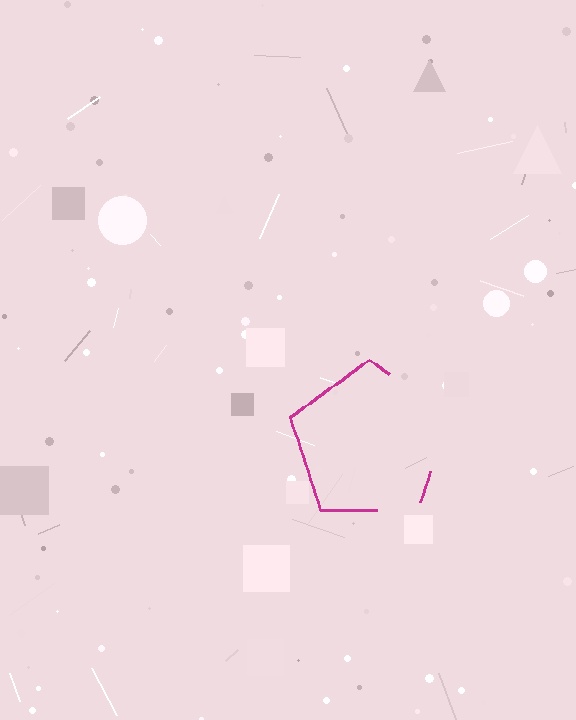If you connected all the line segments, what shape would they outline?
They would outline a pentagon.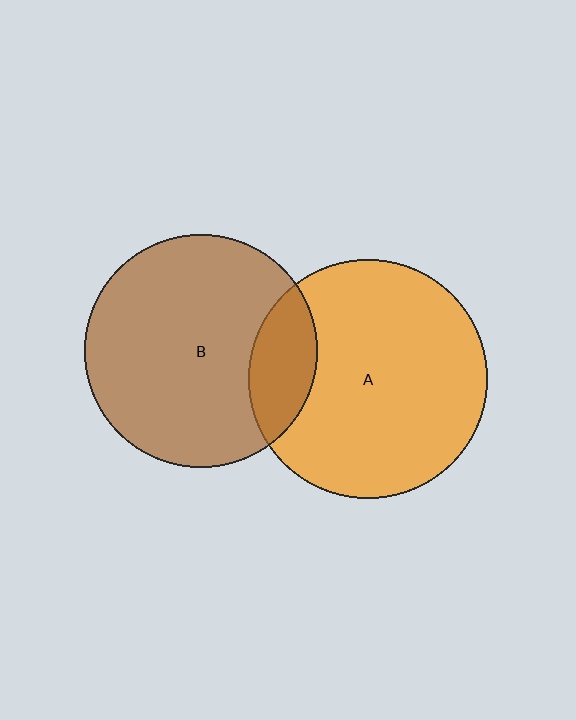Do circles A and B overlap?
Yes.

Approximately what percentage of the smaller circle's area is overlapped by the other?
Approximately 20%.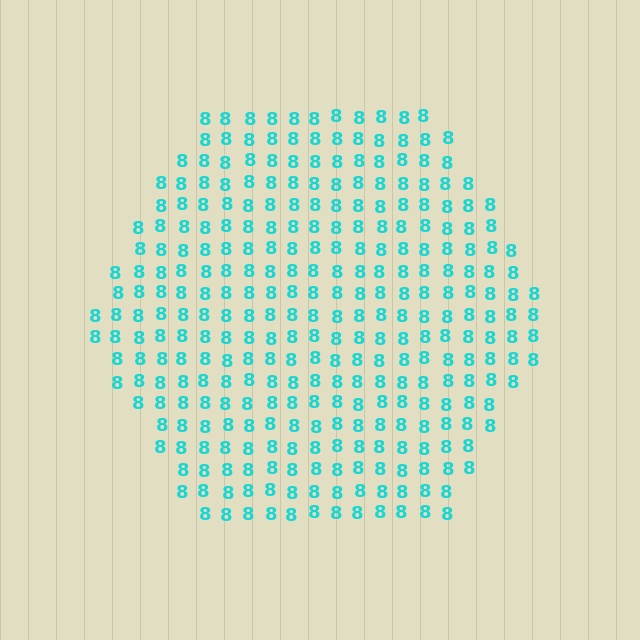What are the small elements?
The small elements are digit 8's.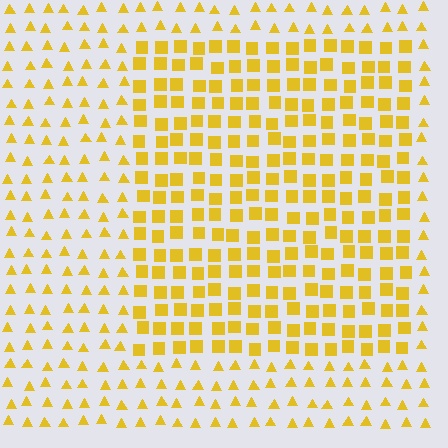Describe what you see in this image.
The image is filled with small yellow elements arranged in a uniform grid. A rectangle-shaped region contains squares, while the surrounding area contains triangles. The boundary is defined purely by the change in element shape.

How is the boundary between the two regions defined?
The boundary is defined by a change in element shape: squares inside vs. triangles outside. All elements share the same color and spacing.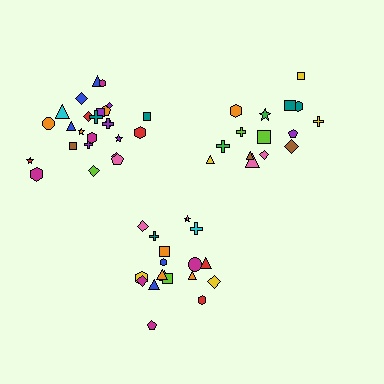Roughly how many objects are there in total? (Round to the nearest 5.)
Roughly 60 objects in total.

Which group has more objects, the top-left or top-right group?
The top-left group.